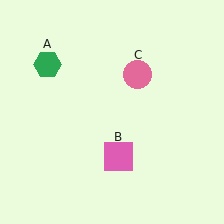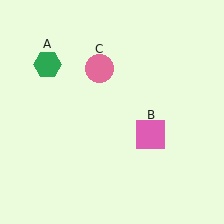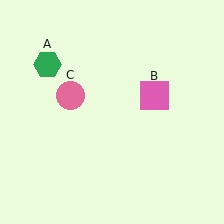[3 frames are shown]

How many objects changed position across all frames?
2 objects changed position: pink square (object B), pink circle (object C).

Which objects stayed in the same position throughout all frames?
Green hexagon (object A) remained stationary.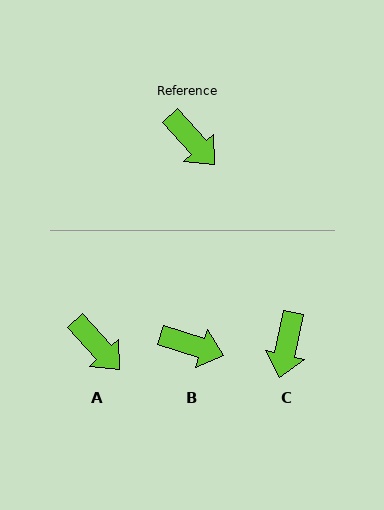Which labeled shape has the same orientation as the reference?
A.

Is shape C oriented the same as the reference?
No, it is off by about 54 degrees.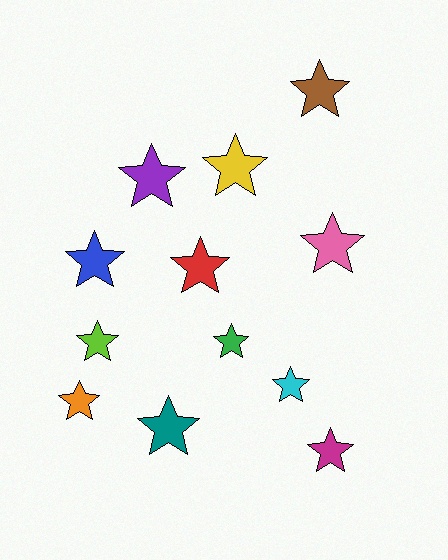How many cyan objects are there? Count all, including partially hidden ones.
There is 1 cyan object.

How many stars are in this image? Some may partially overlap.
There are 12 stars.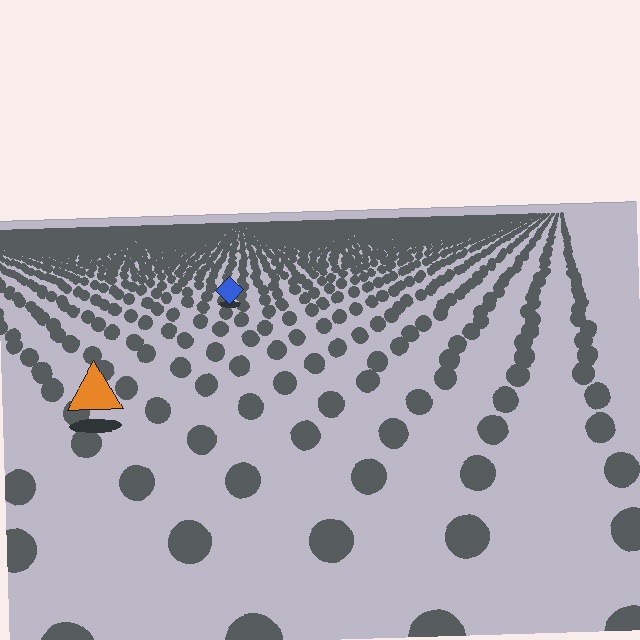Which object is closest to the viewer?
The orange triangle is closest. The texture marks near it are larger and more spread out.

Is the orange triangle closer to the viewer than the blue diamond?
Yes. The orange triangle is closer — you can tell from the texture gradient: the ground texture is coarser near it.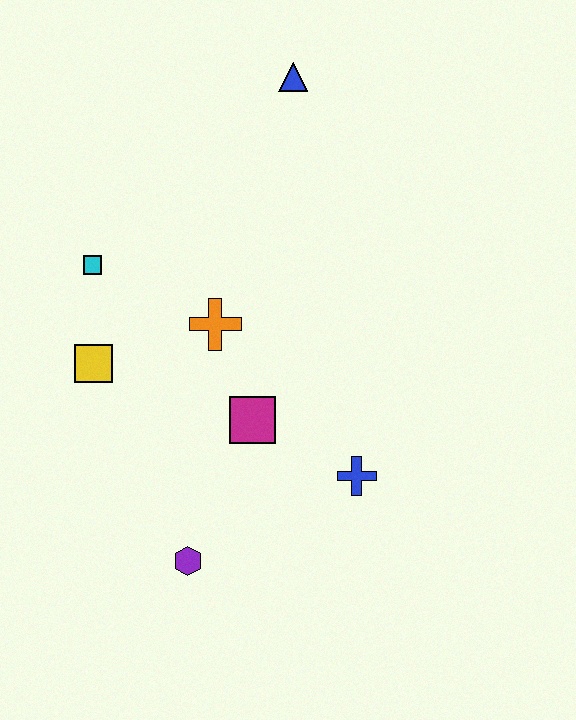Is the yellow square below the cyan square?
Yes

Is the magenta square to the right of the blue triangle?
No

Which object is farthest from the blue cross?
The blue triangle is farthest from the blue cross.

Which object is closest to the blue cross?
The magenta square is closest to the blue cross.